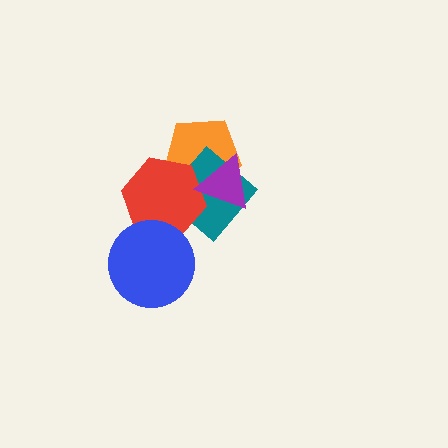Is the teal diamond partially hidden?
Yes, it is partially covered by another shape.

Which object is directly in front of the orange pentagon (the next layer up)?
The teal diamond is directly in front of the orange pentagon.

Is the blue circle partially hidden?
No, no other shape covers it.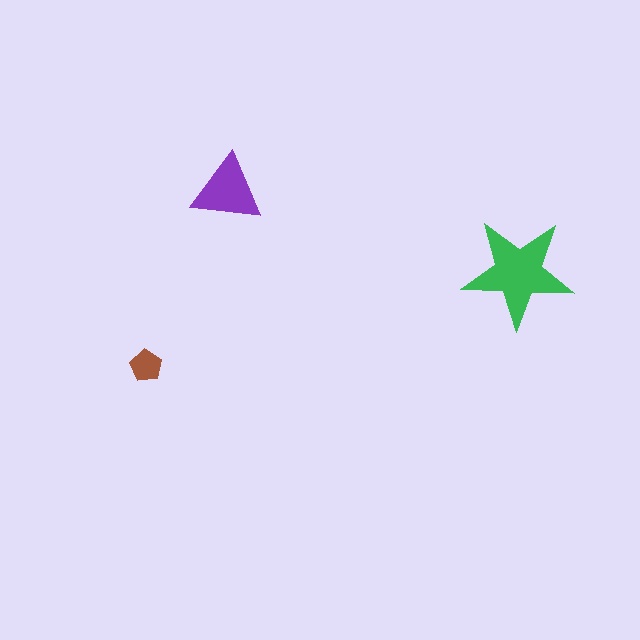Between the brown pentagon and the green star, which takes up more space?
The green star.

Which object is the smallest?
The brown pentagon.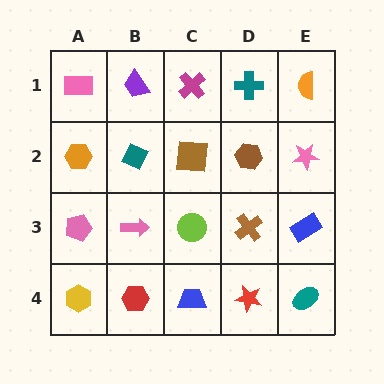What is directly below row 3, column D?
A red star.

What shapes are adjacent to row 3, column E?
A pink star (row 2, column E), a teal ellipse (row 4, column E), a brown cross (row 3, column D).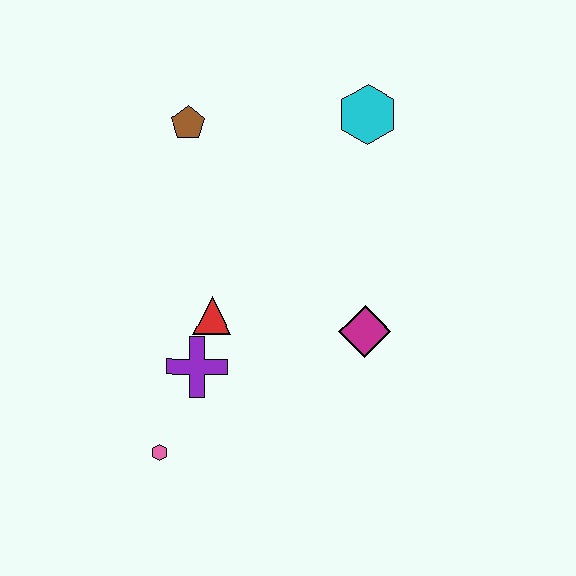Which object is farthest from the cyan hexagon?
The pink hexagon is farthest from the cyan hexagon.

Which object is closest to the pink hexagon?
The purple cross is closest to the pink hexagon.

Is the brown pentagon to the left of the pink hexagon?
No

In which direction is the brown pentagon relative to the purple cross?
The brown pentagon is above the purple cross.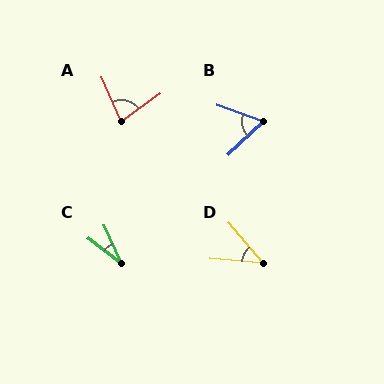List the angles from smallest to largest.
C (28°), D (45°), B (62°), A (78°).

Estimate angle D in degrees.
Approximately 45 degrees.